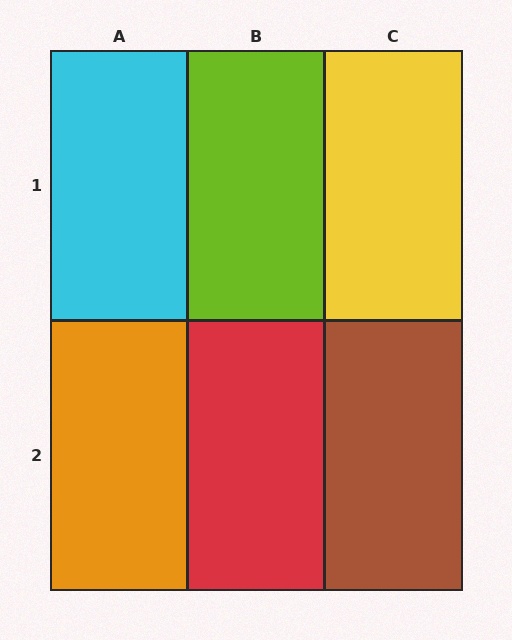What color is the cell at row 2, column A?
Orange.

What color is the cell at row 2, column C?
Brown.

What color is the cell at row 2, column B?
Red.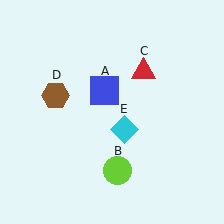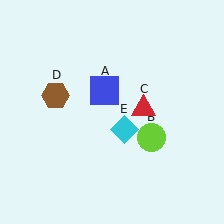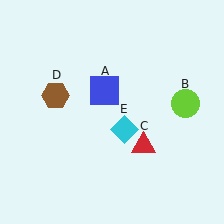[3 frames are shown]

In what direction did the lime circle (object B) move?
The lime circle (object B) moved up and to the right.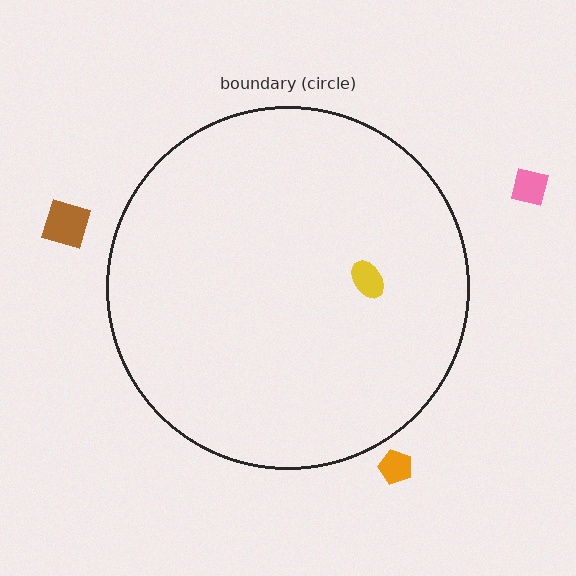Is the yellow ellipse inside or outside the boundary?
Inside.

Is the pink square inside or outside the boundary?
Outside.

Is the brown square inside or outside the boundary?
Outside.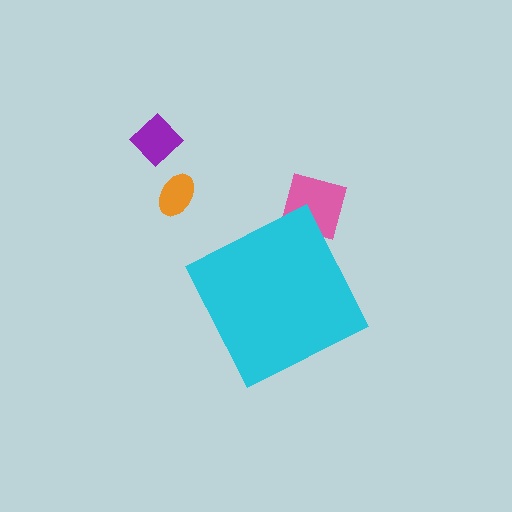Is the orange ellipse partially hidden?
No, the orange ellipse is fully visible.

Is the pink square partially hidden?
Yes, the pink square is partially hidden behind the cyan diamond.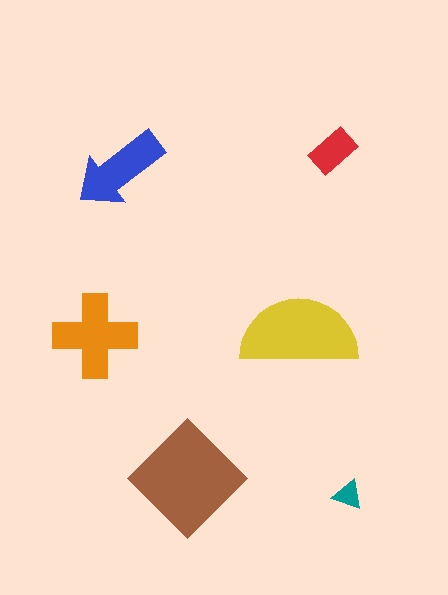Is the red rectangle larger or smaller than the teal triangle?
Larger.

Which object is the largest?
The brown diamond.